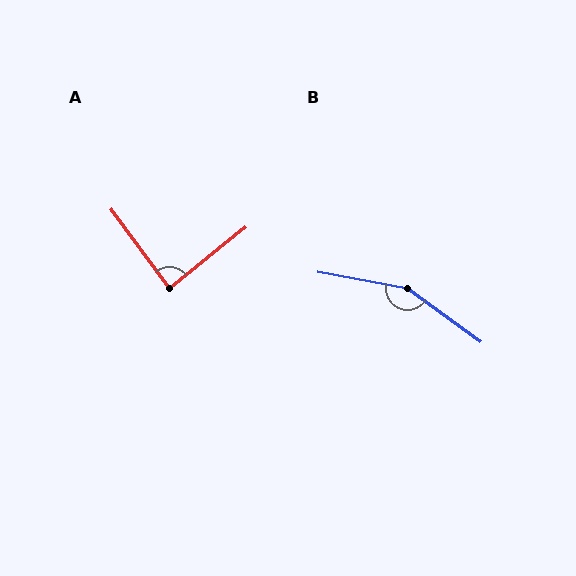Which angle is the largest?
B, at approximately 155 degrees.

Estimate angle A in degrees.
Approximately 88 degrees.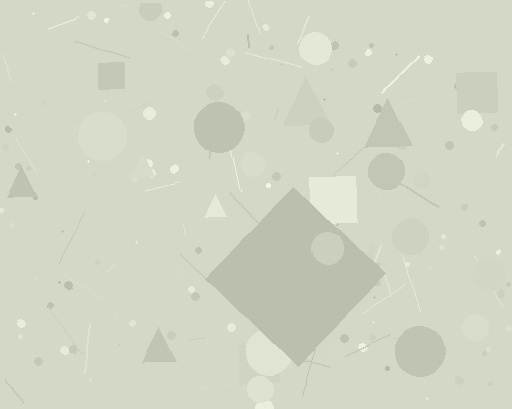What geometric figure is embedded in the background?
A diamond is embedded in the background.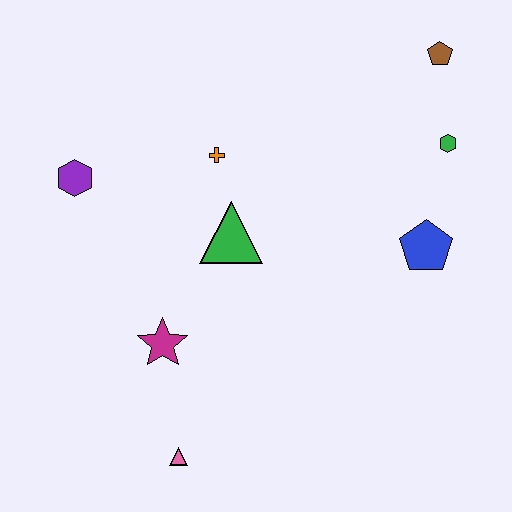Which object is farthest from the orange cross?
The pink triangle is farthest from the orange cross.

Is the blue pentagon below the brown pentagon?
Yes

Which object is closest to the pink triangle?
The magenta star is closest to the pink triangle.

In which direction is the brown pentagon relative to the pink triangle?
The brown pentagon is above the pink triangle.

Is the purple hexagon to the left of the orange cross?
Yes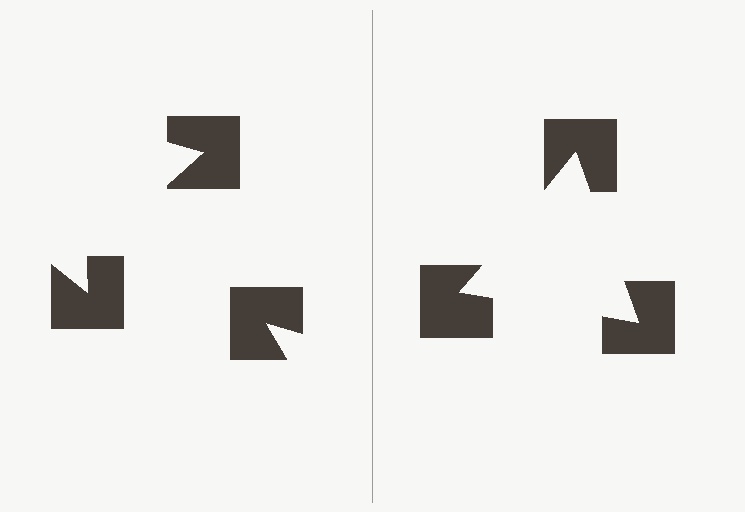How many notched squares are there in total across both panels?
6 — 3 on each side.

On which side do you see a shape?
An illusory triangle appears on the right side. On the left side the wedge cuts are rotated, so no coherent shape forms.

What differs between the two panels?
The notched squares are positioned identically on both sides; only the wedge orientations differ. On the right they align to a triangle; on the left they are misaligned.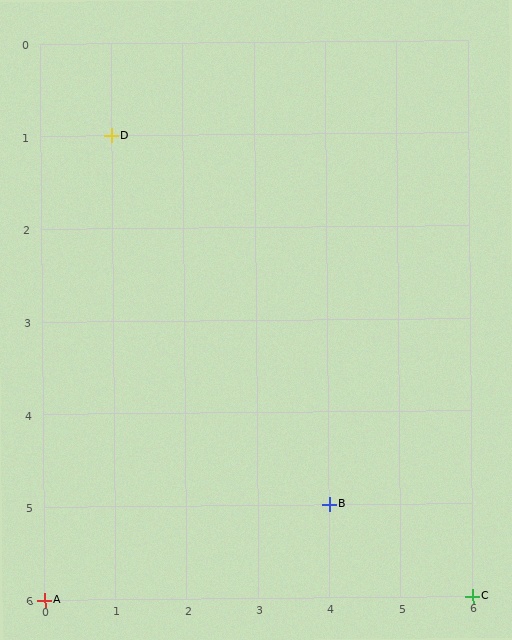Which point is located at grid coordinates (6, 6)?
Point C is at (6, 6).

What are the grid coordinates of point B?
Point B is at grid coordinates (4, 5).